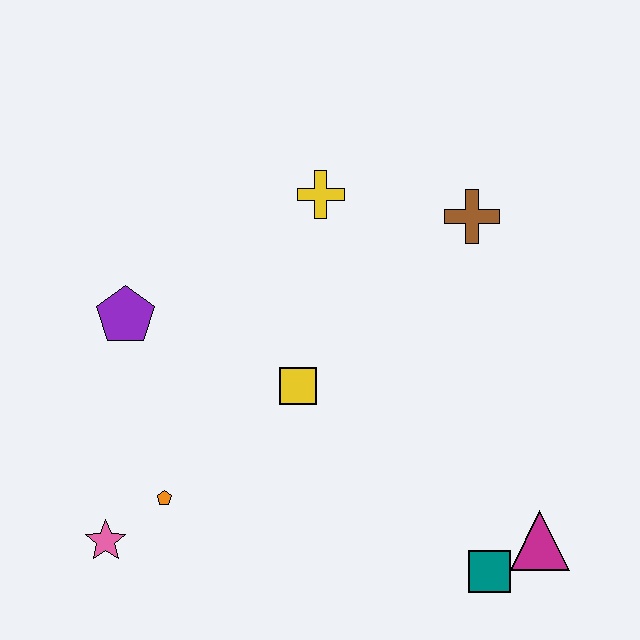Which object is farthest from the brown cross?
The pink star is farthest from the brown cross.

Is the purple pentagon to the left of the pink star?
No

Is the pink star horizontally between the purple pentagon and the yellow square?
No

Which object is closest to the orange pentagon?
The pink star is closest to the orange pentagon.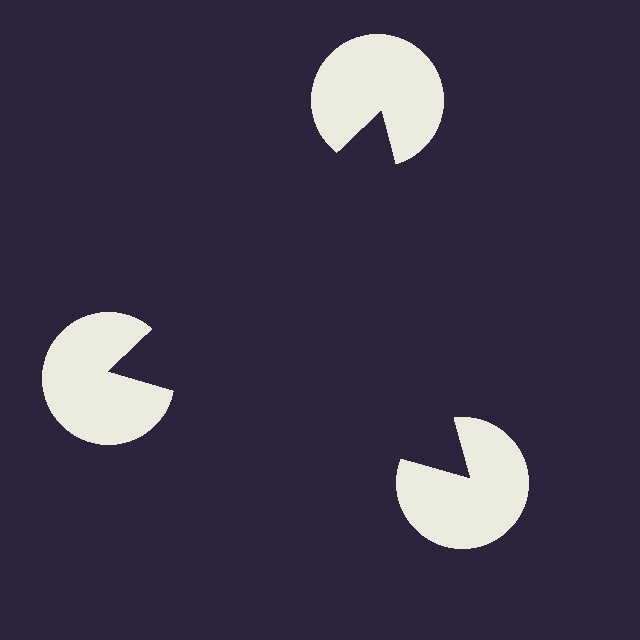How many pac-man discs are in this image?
There are 3 — one at each vertex of the illusory triangle.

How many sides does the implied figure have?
3 sides.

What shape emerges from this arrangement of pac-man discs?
An illusory triangle — its edges are inferred from the aligned wedge cuts in the pac-man discs, not physically drawn.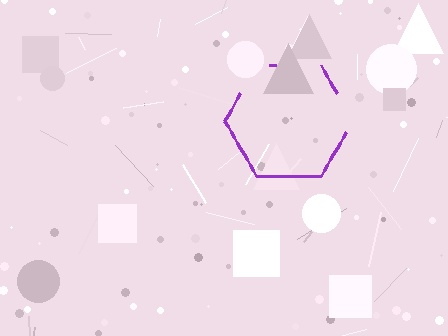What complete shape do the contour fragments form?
The contour fragments form a hexagon.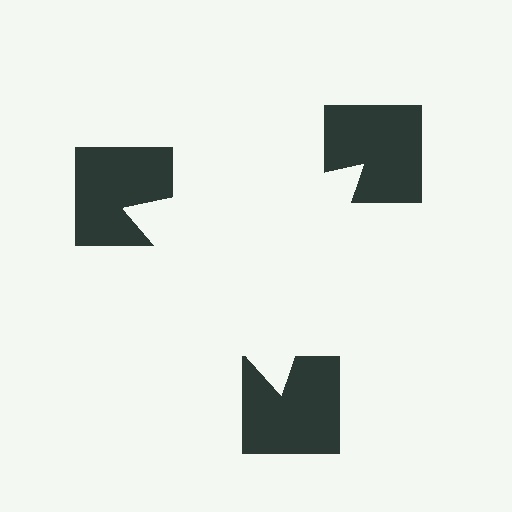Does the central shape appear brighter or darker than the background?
It typically appears slightly brighter than the background, even though no actual brightness change is drawn.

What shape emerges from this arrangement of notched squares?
An illusory triangle — its edges are inferred from the aligned wedge cuts in the notched squares, not physically drawn.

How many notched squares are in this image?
There are 3 — one at each vertex of the illusory triangle.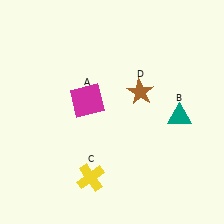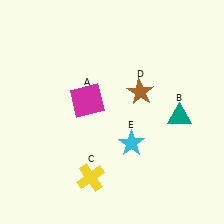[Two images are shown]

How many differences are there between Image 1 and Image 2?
There is 1 difference between the two images.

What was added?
A cyan star (E) was added in Image 2.